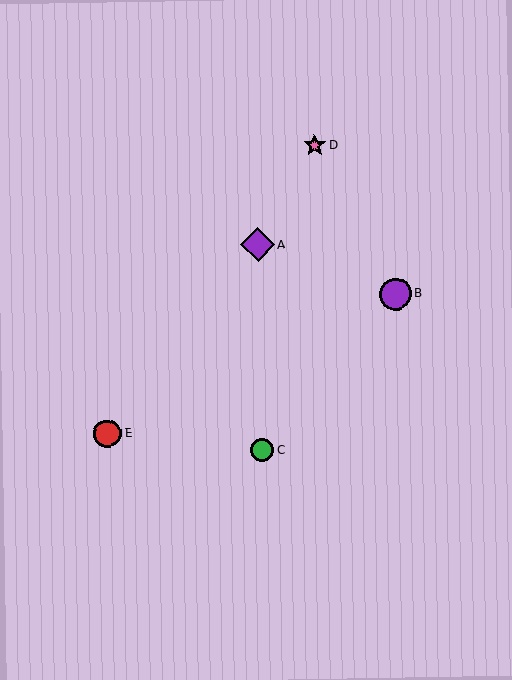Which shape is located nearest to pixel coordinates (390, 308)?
The purple circle (labeled B) at (395, 294) is nearest to that location.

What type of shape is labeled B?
Shape B is a purple circle.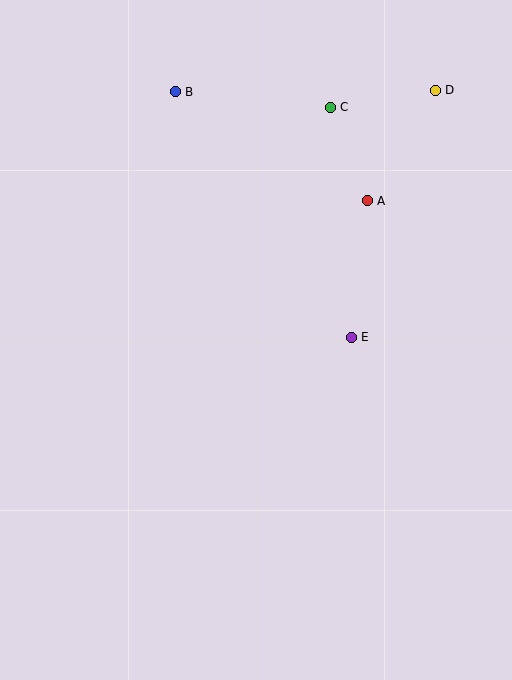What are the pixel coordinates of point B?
Point B is at (176, 92).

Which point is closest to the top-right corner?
Point D is closest to the top-right corner.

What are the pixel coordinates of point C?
Point C is at (331, 107).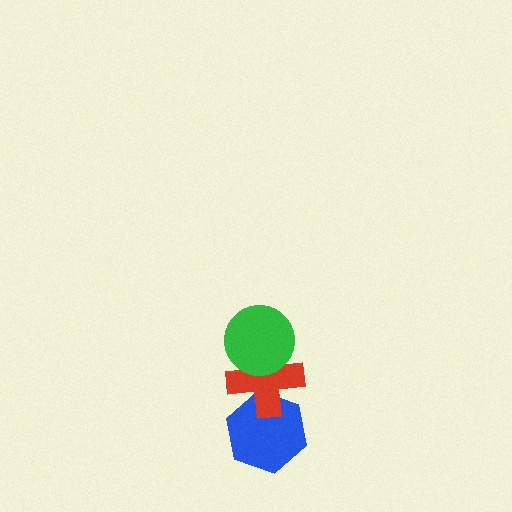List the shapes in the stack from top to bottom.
From top to bottom: the green circle, the red cross, the blue hexagon.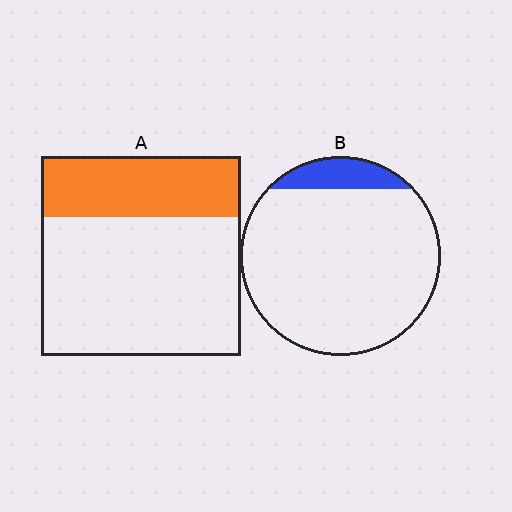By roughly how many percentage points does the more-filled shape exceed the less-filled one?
By roughly 20 percentage points (A over B).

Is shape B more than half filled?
No.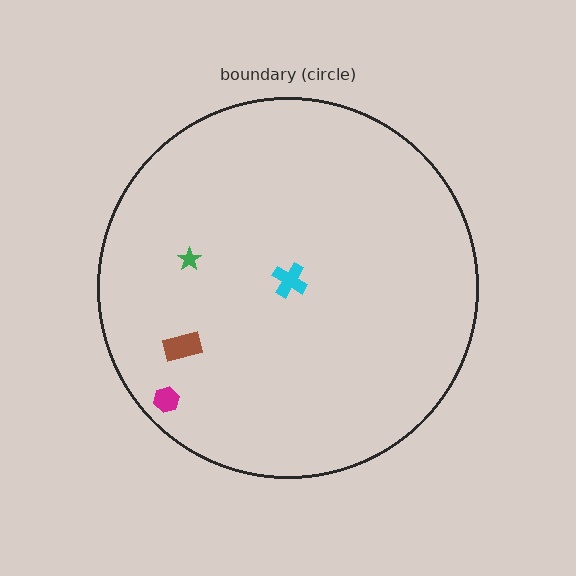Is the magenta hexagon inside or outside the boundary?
Inside.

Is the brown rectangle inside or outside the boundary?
Inside.